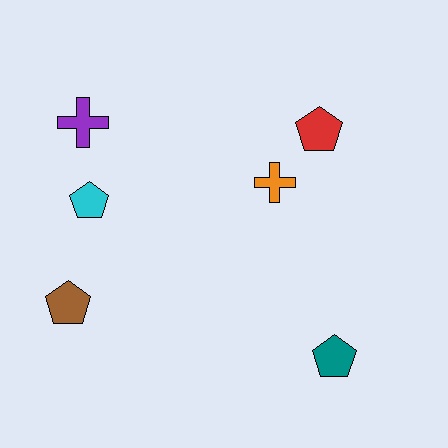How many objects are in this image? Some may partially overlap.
There are 6 objects.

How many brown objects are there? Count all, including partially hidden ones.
There is 1 brown object.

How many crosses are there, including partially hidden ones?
There are 2 crosses.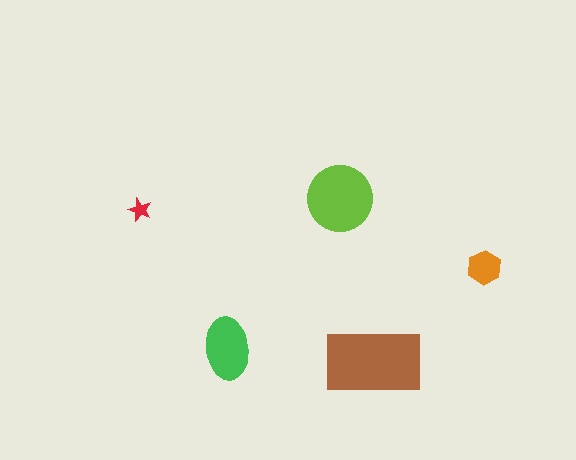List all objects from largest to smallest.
The brown rectangle, the lime circle, the green ellipse, the orange hexagon, the red star.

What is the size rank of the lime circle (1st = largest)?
2nd.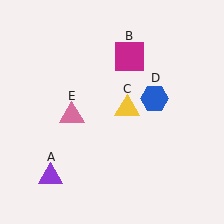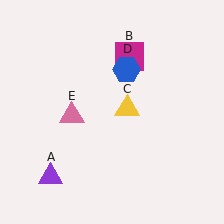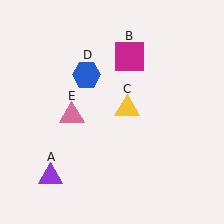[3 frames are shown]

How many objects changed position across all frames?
1 object changed position: blue hexagon (object D).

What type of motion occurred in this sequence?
The blue hexagon (object D) rotated counterclockwise around the center of the scene.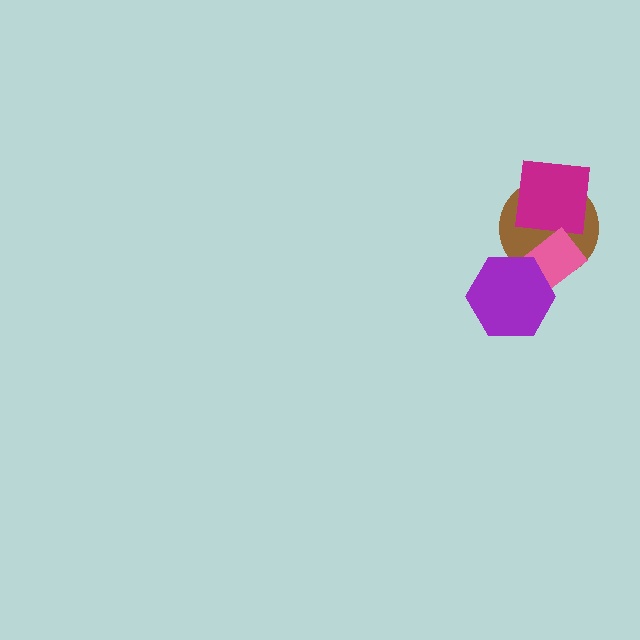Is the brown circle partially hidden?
Yes, it is partially covered by another shape.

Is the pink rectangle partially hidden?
Yes, it is partially covered by another shape.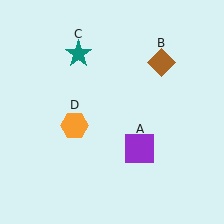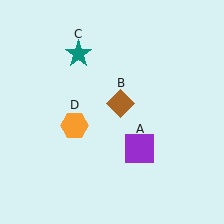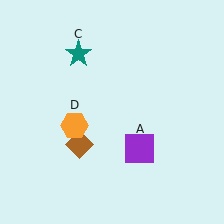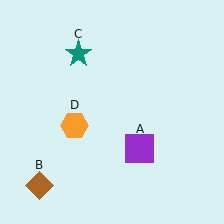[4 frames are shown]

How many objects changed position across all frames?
1 object changed position: brown diamond (object B).